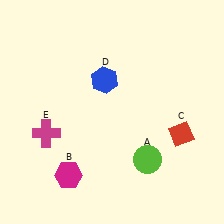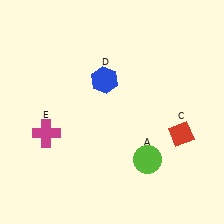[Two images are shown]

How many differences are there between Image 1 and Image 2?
There is 1 difference between the two images.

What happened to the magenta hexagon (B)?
The magenta hexagon (B) was removed in Image 2. It was in the bottom-left area of Image 1.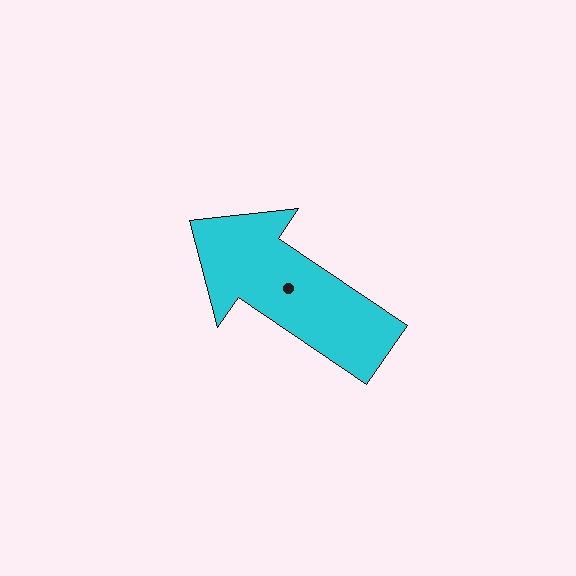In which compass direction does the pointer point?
Northwest.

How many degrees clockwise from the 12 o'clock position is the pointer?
Approximately 304 degrees.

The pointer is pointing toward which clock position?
Roughly 10 o'clock.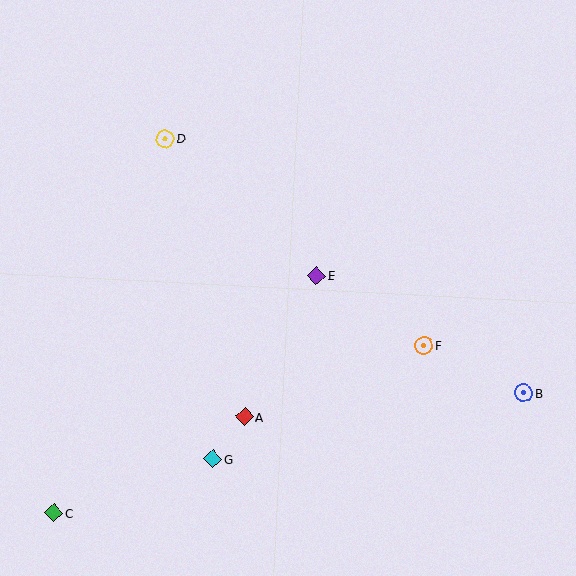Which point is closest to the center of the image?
Point E at (317, 276) is closest to the center.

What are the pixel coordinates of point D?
Point D is at (165, 139).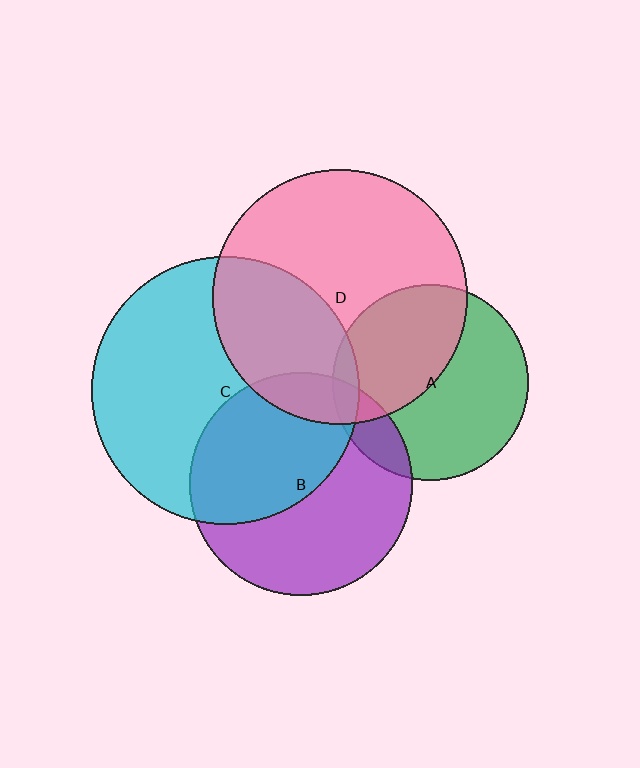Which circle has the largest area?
Circle C (cyan).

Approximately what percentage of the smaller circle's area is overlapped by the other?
Approximately 45%.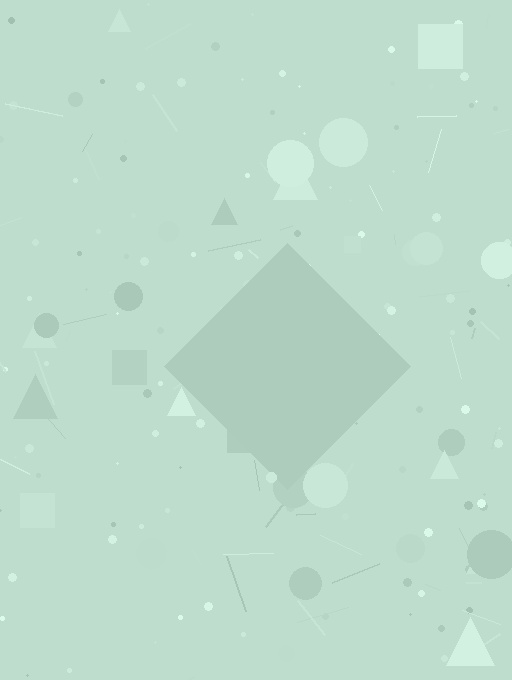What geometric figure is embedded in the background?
A diamond is embedded in the background.